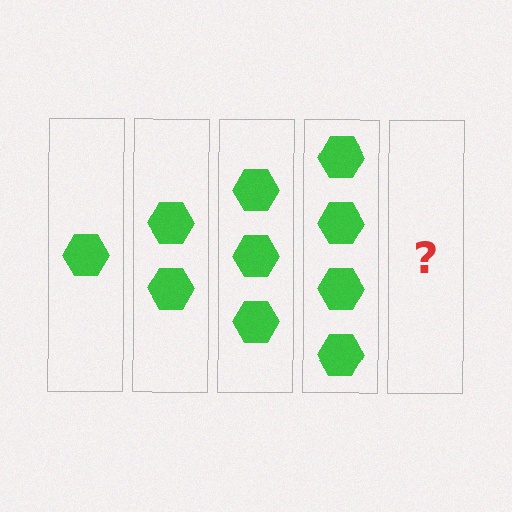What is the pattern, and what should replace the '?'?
The pattern is that each step adds one more hexagon. The '?' should be 5 hexagons.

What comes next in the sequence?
The next element should be 5 hexagons.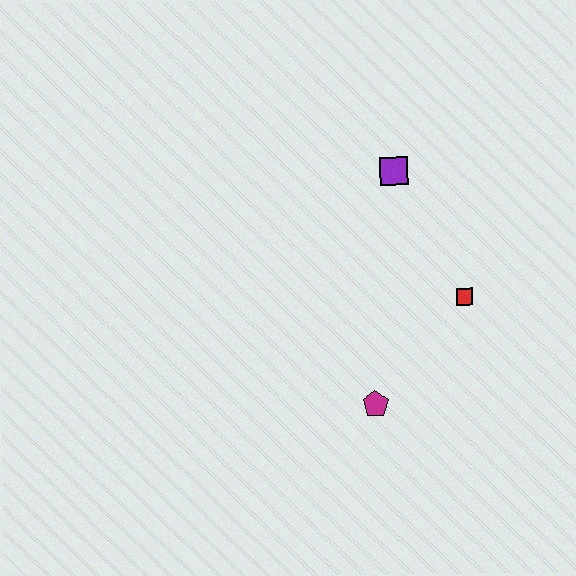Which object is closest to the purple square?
The red square is closest to the purple square.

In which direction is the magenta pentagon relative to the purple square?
The magenta pentagon is below the purple square.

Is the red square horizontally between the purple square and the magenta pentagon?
No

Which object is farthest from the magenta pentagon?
The purple square is farthest from the magenta pentagon.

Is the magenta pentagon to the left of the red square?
Yes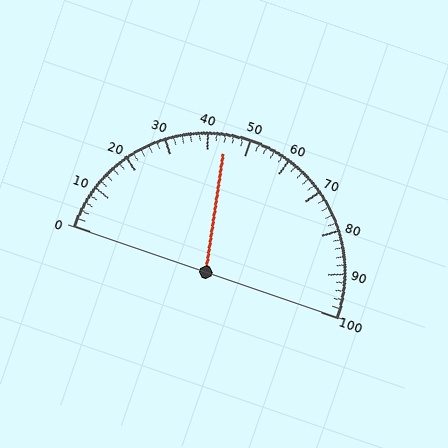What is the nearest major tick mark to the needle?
The nearest major tick mark is 40.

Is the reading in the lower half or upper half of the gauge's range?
The reading is in the lower half of the range (0 to 100).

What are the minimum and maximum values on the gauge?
The gauge ranges from 0 to 100.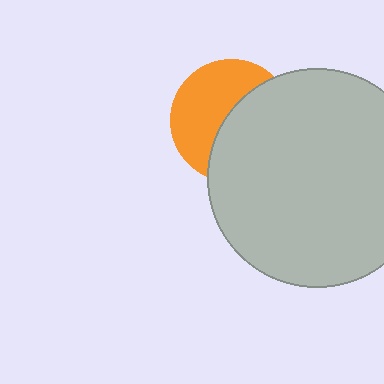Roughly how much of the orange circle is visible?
About half of it is visible (roughly 49%).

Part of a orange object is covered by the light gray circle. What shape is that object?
It is a circle.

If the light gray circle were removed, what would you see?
You would see the complete orange circle.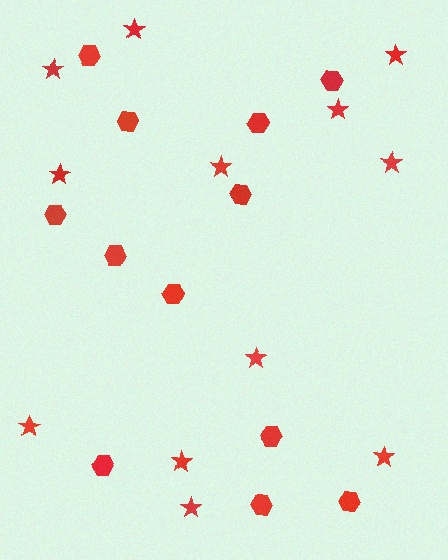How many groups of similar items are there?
There are 2 groups: one group of stars (12) and one group of hexagons (12).